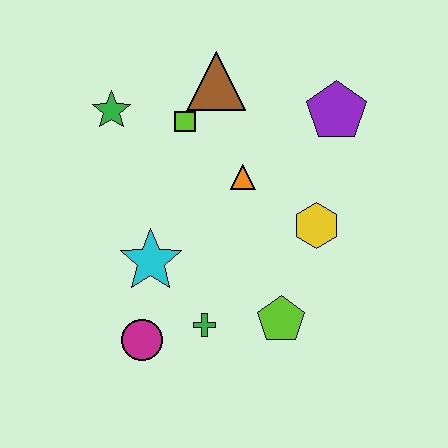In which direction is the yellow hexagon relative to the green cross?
The yellow hexagon is to the right of the green cross.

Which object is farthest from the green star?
The lime pentagon is farthest from the green star.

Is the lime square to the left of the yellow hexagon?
Yes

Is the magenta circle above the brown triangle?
No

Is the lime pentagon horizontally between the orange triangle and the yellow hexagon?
Yes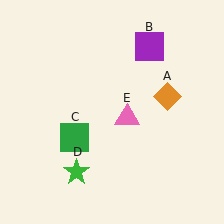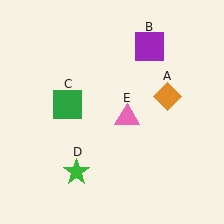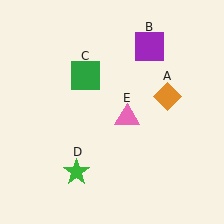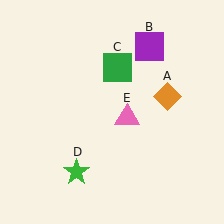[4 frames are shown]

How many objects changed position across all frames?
1 object changed position: green square (object C).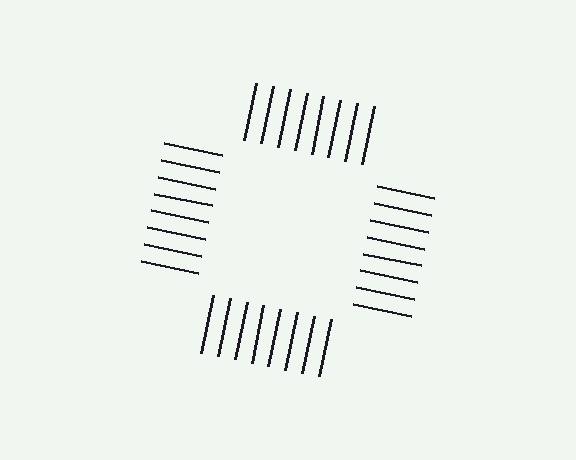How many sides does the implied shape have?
4 sides — the line-ends trace a square.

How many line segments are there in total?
32 — 8 along each of the 4 edges.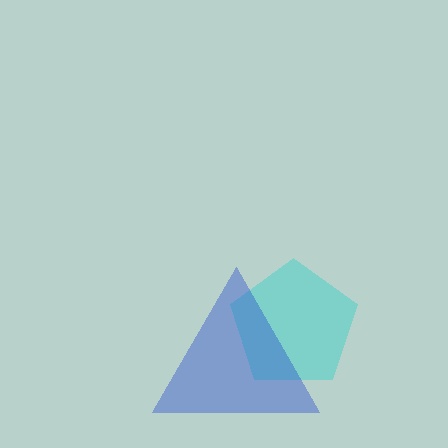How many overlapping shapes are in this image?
There are 2 overlapping shapes in the image.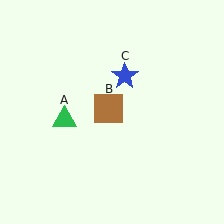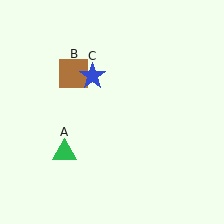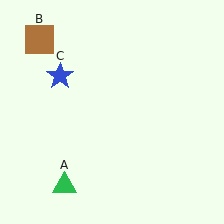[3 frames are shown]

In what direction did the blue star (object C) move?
The blue star (object C) moved left.